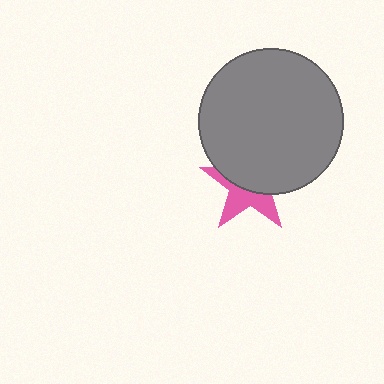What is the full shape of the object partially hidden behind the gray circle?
The partially hidden object is a pink star.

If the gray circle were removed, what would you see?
You would see the complete pink star.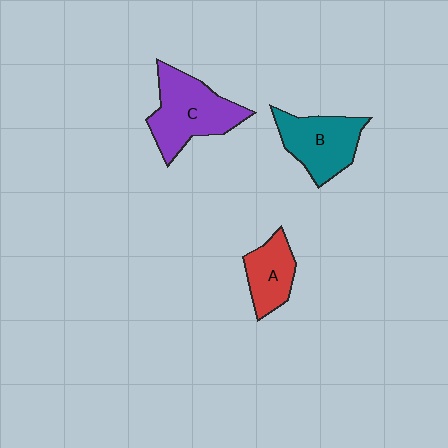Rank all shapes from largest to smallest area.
From largest to smallest: C (purple), B (teal), A (red).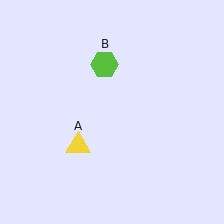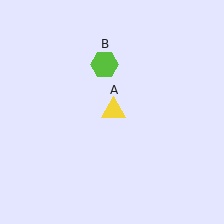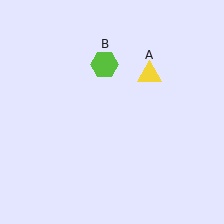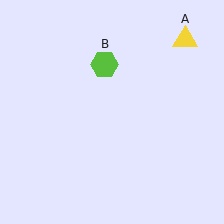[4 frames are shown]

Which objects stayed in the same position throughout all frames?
Lime hexagon (object B) remained stationary.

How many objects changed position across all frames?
1 object changed position: yellow triangle (object A).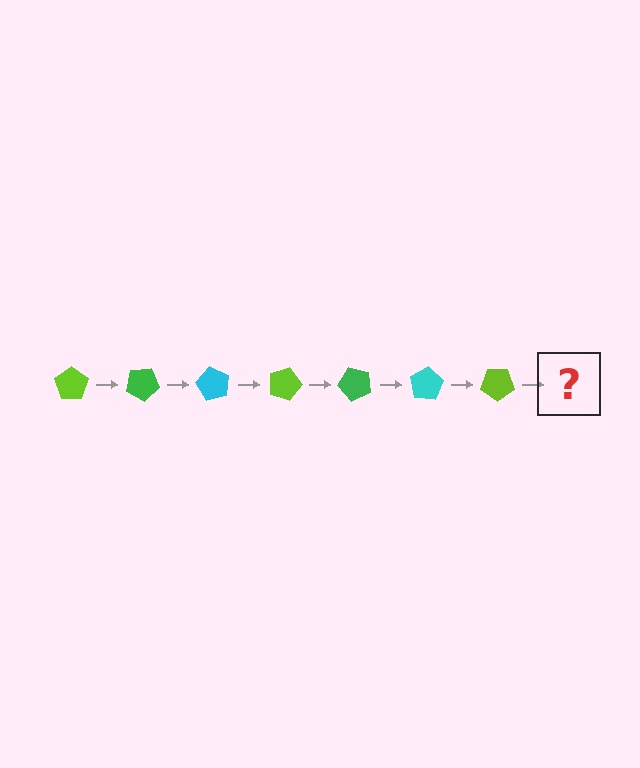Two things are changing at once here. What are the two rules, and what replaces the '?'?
The two rules are that it rotates 30 degrees each step and the color cycles through lime, green, and cyan. The '?' should be a green pentagon, rotated 210 degrees from the start.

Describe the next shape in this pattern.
It should be a green pentagon, rotated 210 degrees from the start.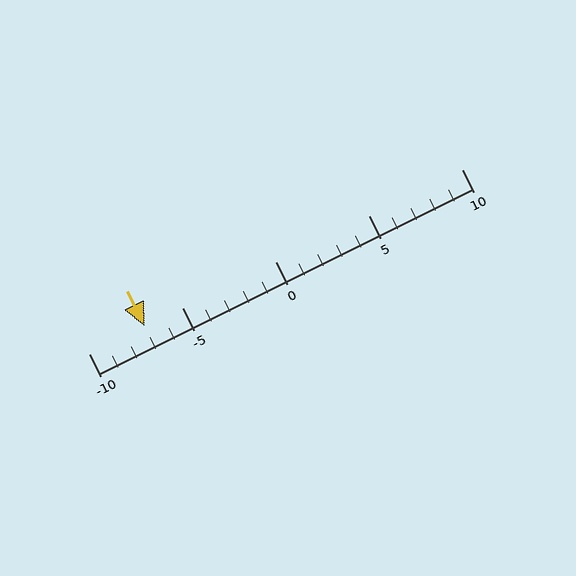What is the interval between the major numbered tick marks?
The major tick marks are spaced 5 units apart.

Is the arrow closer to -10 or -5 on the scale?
The arrow is closer to -5.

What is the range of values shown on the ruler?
The ruler shows values from -10 to 10.